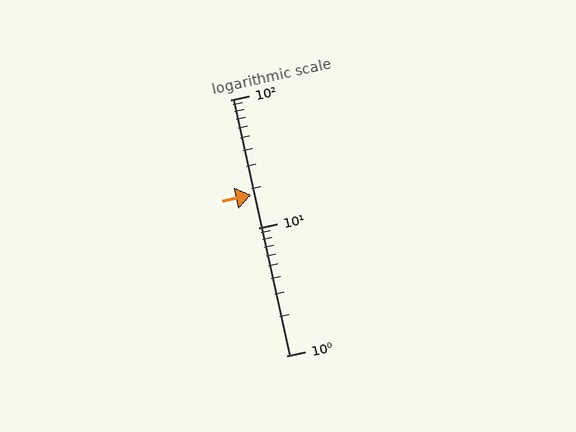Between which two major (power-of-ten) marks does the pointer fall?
The pointer is between 10 and 100.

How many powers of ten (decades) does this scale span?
The scale spans 2 decades, from 1 to 100.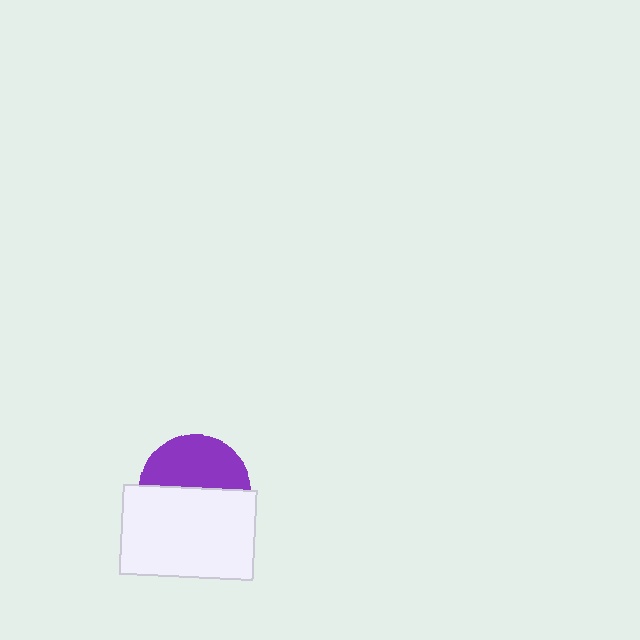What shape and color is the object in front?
The object in front is a white rectangle.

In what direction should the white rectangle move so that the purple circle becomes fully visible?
The white rectangle should move down. That is the shortest direction to clear the overlap and leave the purple circle fully visible.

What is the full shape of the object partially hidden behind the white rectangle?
The partially hidden object is a purple circle.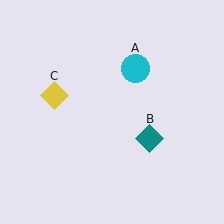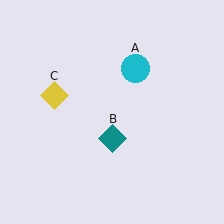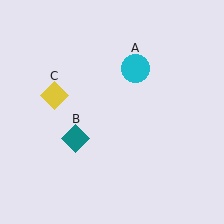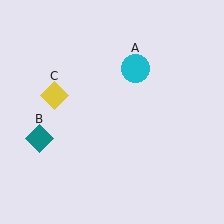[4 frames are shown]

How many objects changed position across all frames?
1 object changed position: teal diamond (object B).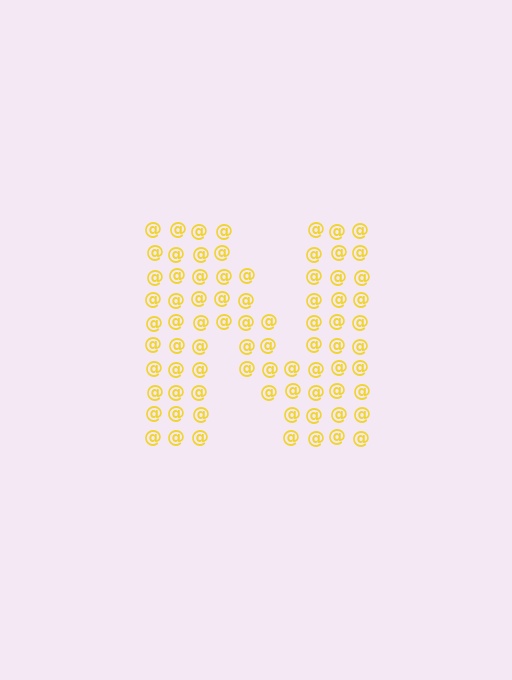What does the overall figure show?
The overall figure shows the letter N.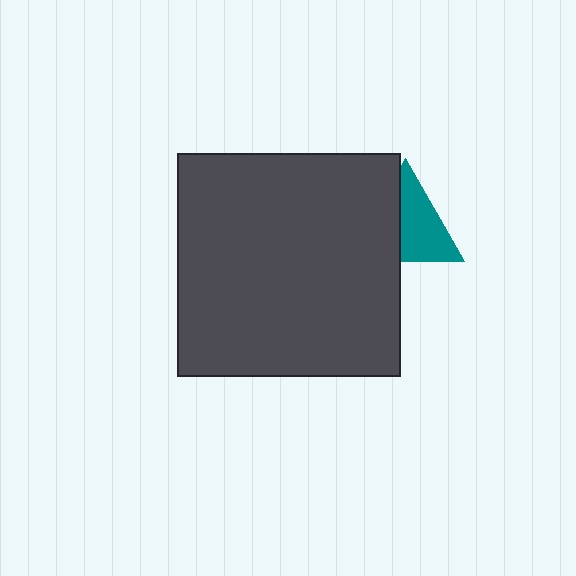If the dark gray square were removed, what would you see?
You would see the complete teal triangle.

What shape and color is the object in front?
The object in front is a dark gray square.